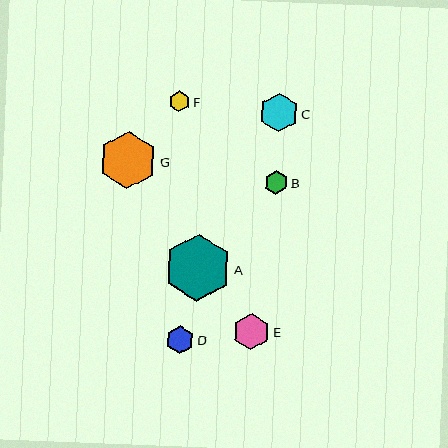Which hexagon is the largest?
Hexagon A is the largest with a size of approximately 67 pixels.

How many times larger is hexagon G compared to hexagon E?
Hexagon G is approximately 1.6 times the size of hexagon E.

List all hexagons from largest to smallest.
From largest to smallest: A, G, C, E, D, B, F.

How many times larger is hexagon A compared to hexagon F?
Hexagon A is approximately 3.2 times the size of hexagon F.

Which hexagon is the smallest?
Hexagon F is the smallest with a size of approximately 21 pixels.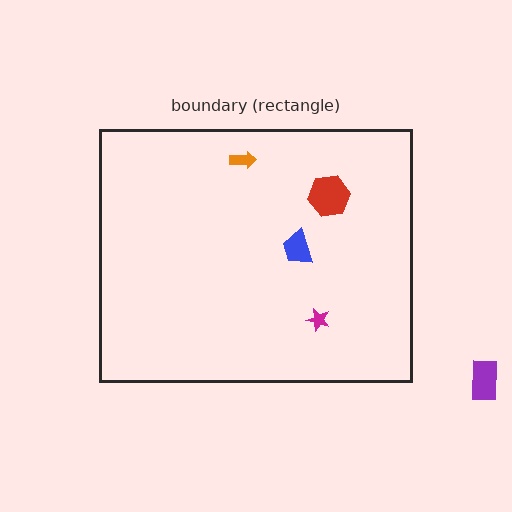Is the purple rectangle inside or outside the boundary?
Outside.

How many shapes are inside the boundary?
4 inside, 1 outside.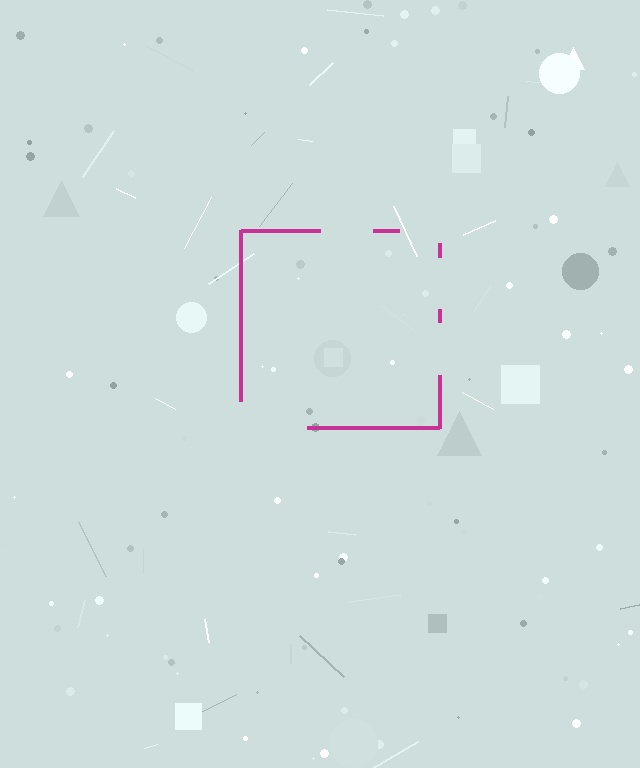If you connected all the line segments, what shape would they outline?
They would outline a square.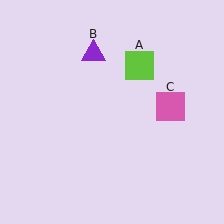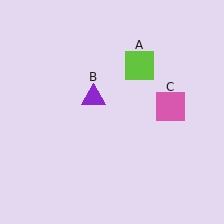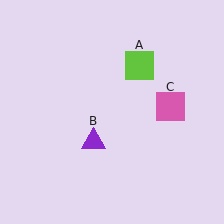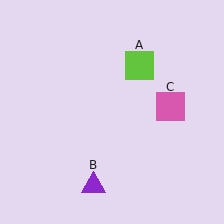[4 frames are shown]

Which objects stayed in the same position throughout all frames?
Lime square (object A) and pink square (object C) remained stationary.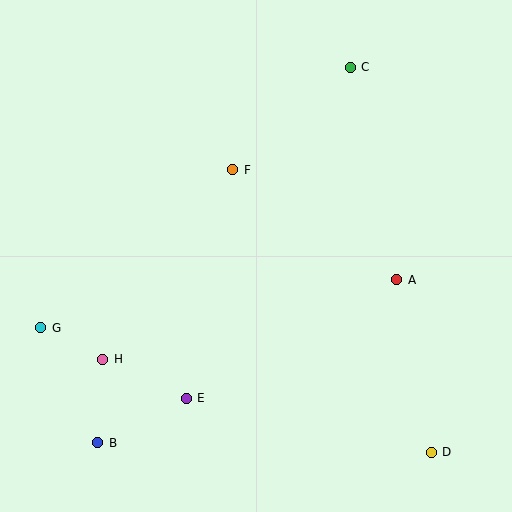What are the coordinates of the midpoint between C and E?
The midpoint between C and E is at (268, 233).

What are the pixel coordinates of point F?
Point F is at (233, 170).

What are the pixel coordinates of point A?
Point A is at (397, 280).